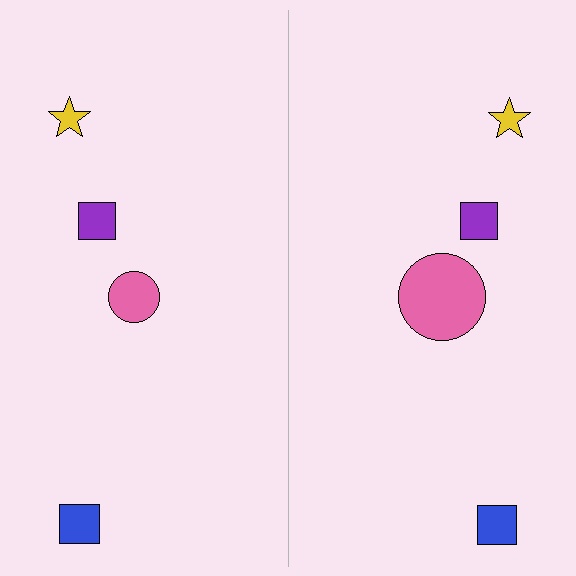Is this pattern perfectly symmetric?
No, the pattern is not perfectly symmetric. The pink circle on the right side has a different size than its mirror counterpart.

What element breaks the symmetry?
The pink circle on the right side has a different size than its mirror counterpart.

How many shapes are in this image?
There are 8 shapes in this image.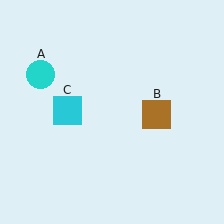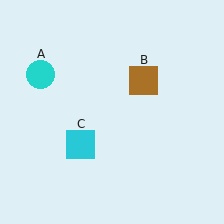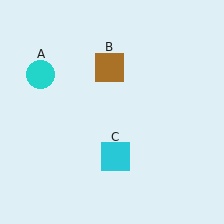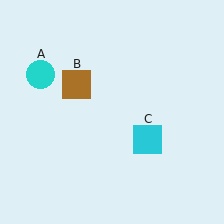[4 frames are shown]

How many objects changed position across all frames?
2 objects changed position: brown square (object B), cyan square (object C).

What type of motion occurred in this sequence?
The brown square (object B), cyan square (object C) rotated counterclockwise around the center of the scene.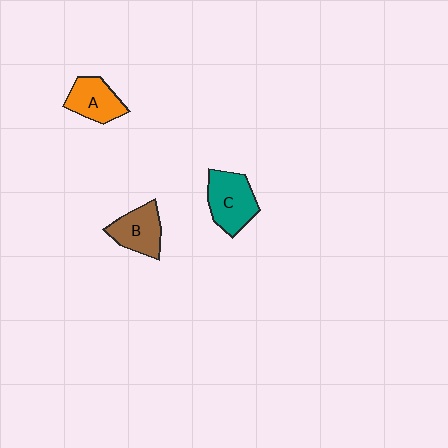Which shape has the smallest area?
Shape A (orange).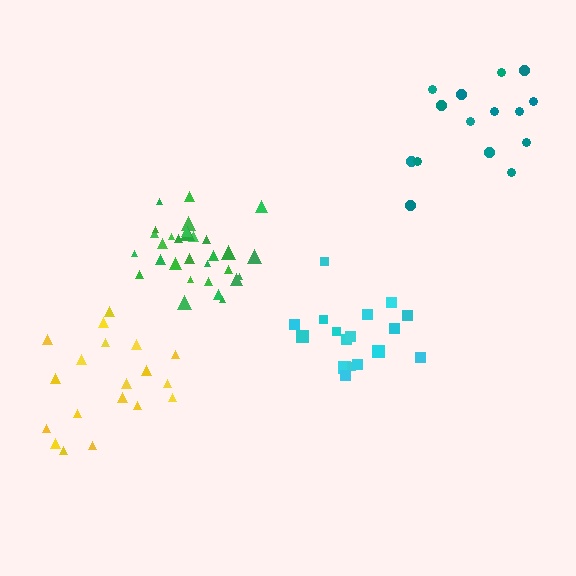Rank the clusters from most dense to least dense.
green, teal, yellow, cyan.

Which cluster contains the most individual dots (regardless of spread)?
Green (31).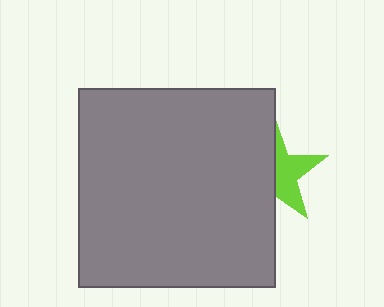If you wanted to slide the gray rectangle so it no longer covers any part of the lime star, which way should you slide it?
Slide it left — that is the most direct way to separate the two shapes.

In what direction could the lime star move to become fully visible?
The lime star could move right. That would shift it out from behind the gray rectangle entirely.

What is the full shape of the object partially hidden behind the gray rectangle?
The partially hidden object is a lime star.